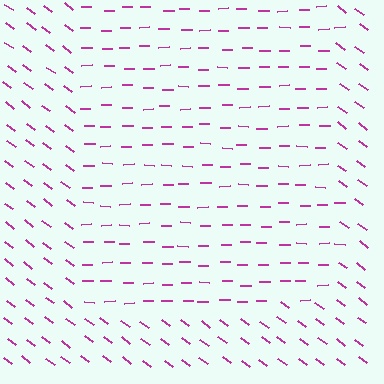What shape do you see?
I see a rectangle.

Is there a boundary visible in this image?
Yes, there is a texture boundary formed by a change in line orientation.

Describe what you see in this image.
The image is filled with small magenta line segments. A rectangle region in the image has lines oriented differently from the surrounding lines, creating a visible texture boundary.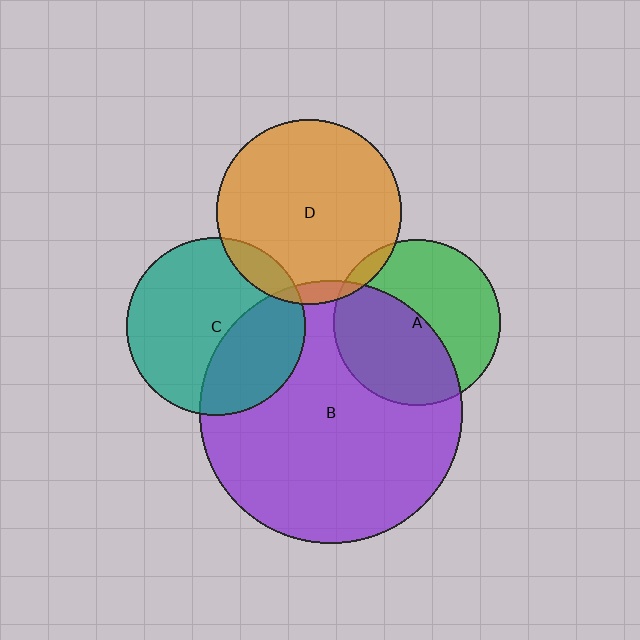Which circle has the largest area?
Circle B (purple).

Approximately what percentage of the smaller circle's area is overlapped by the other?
Approximately 5%.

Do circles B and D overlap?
Yes.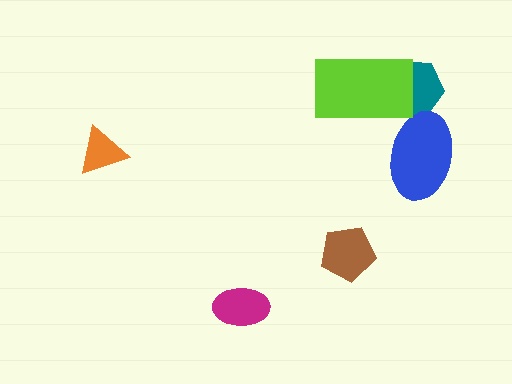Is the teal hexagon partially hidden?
Yes, it is partially covered by another shape.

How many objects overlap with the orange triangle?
0 objects overlap with the orange triangle.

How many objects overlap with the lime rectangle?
1 object overlaps with the lime rectangle.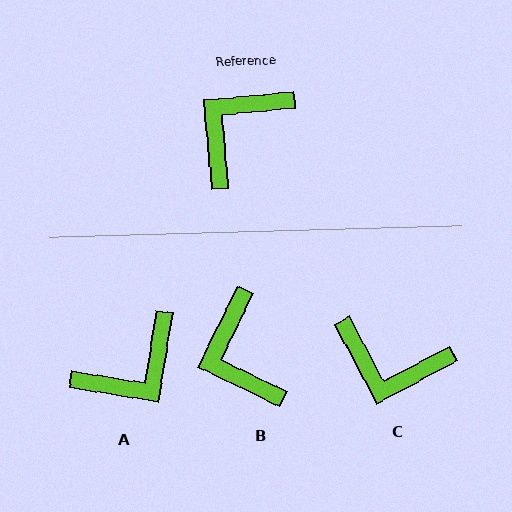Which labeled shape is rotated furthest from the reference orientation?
A, about 165 degrees away.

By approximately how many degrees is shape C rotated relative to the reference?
Approximately 113 degrees counter-clockwise.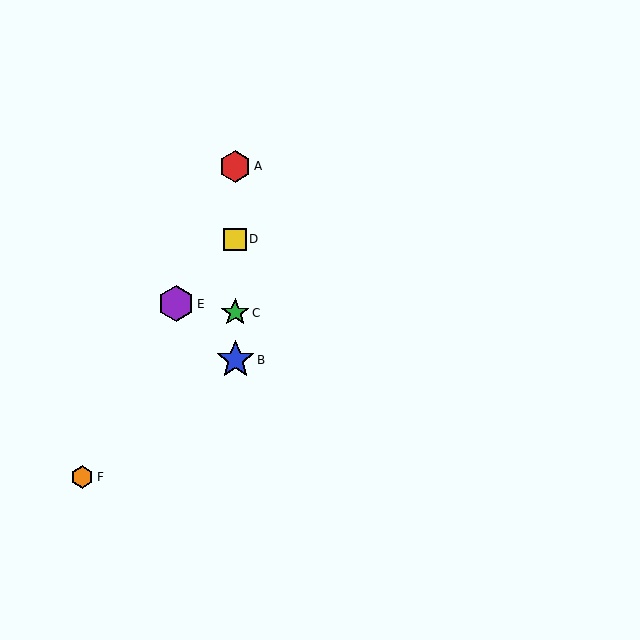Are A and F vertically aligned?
No, A is at x≈235 and F is at x≈82.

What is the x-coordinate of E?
Object E is at x≈176.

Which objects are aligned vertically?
Objects A, B, C, D are aligned vertically.